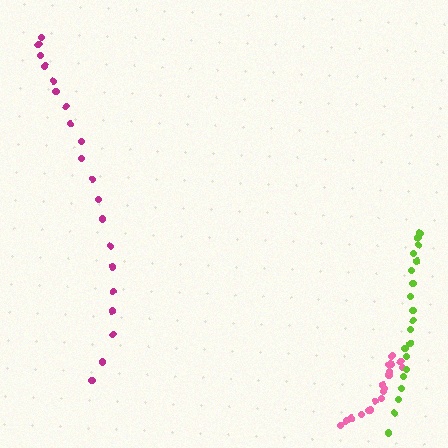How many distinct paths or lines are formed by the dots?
There are 3 distinct paths.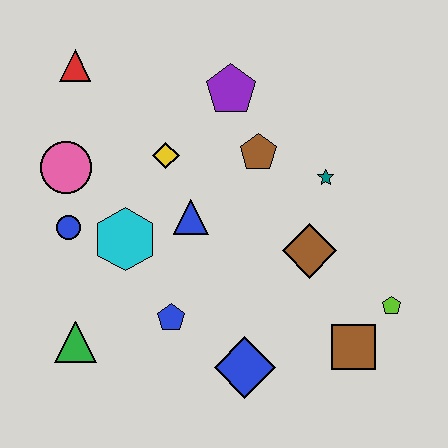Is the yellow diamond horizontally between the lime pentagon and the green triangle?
Yes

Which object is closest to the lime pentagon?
The brown square is closest to the lime pentagon.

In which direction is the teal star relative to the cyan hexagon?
The teal star is to the right of the cyan hexagon.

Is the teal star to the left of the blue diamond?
No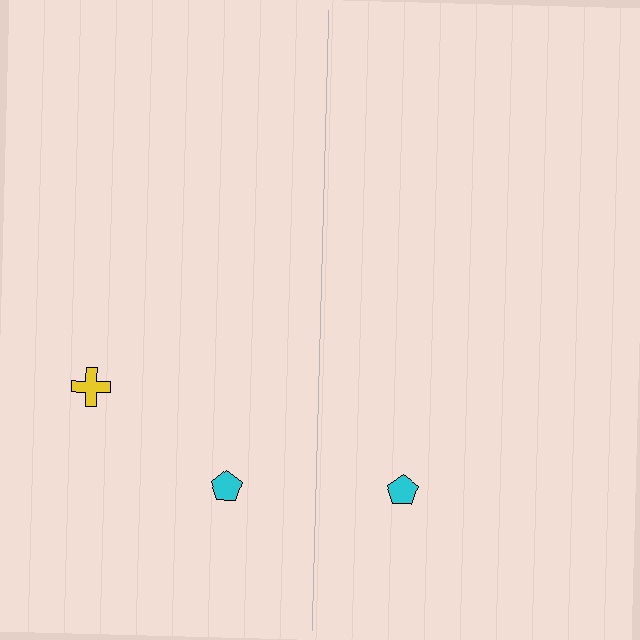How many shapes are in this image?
There are 3 shapes in this image.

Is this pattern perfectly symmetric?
No, the pattern is not perfectly symmetric. A yellow cross is missing from the right side.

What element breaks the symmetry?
A yellow cross is missing from the right side.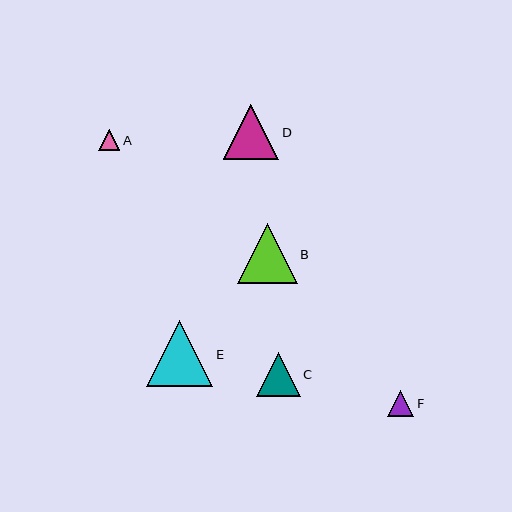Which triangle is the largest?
Triangle E is the largest with a size of approximately 66 pixels.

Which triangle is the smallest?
Triangle A is the smallest with a size of approximately 21 pixels.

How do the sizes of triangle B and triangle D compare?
Triangle B and triangle D are approximately the same size.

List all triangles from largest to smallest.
From largest to smallest: E, B, D, C, F, A.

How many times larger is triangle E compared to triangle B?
Triangle E is approximately 1.1 times the size of triangle B.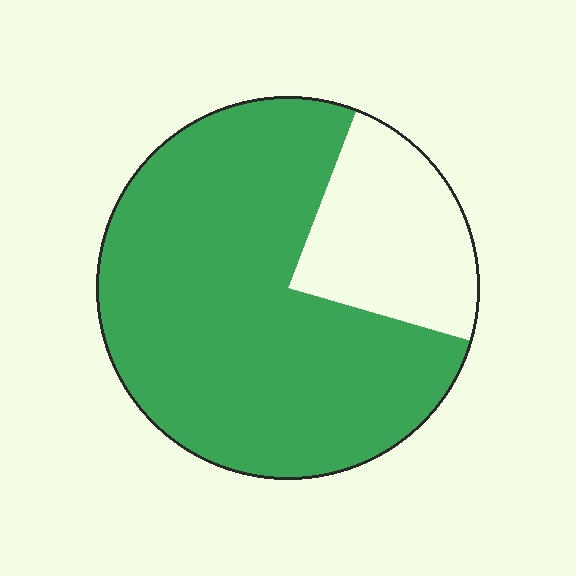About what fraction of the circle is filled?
About three quarters (3/4).